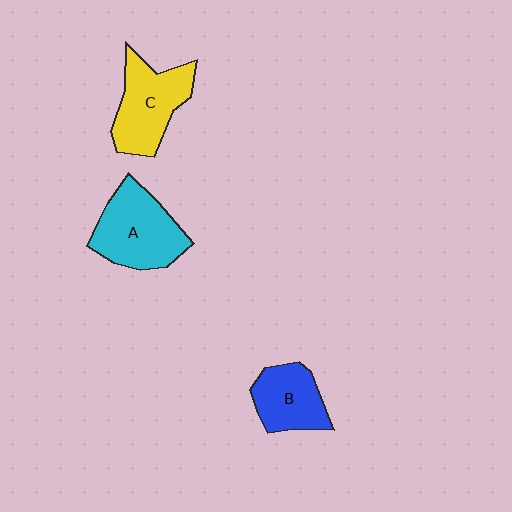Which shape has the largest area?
Shape A (cyan).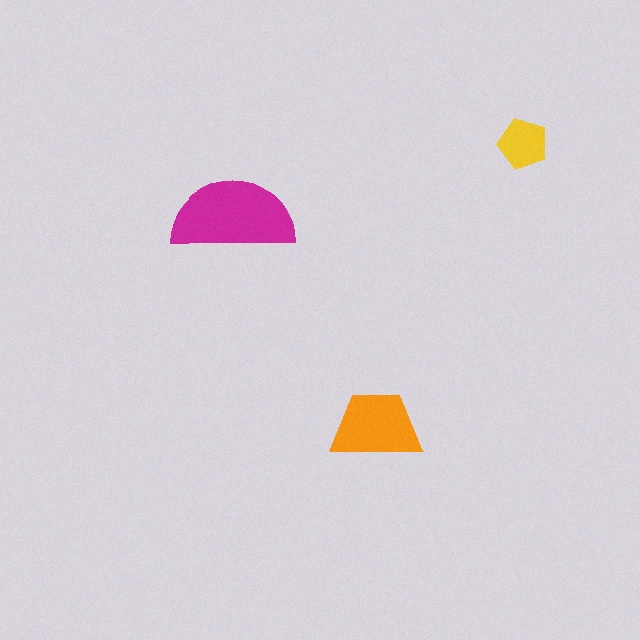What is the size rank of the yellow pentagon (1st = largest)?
3rd.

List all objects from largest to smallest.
The magenta semicircle, the orange trapezoid, the yellow pentagon.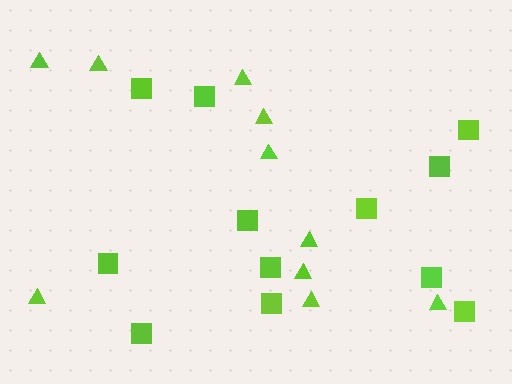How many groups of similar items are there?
There are 2 groups: one group of triangles (10) and one group of squares (12).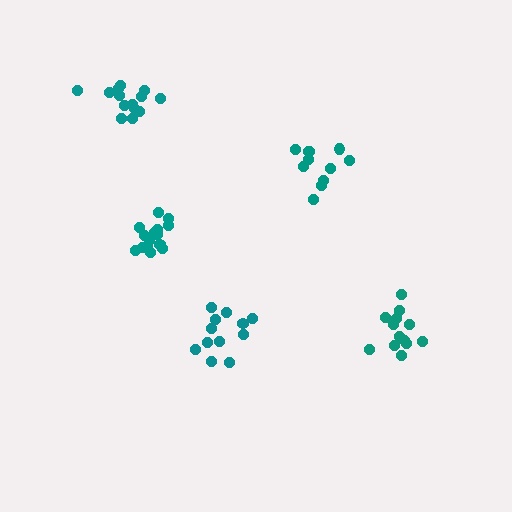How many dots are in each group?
Group 1: 11 dots, Group 2: 13 dots, Group 3: 13 dots, Group 4: 15 dots, Group 5: 15 dots (67 total).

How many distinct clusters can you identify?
There are 5 distinct clusters.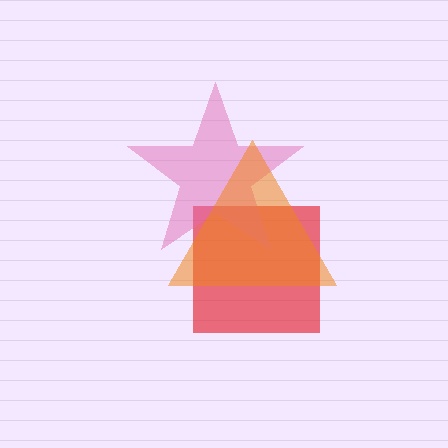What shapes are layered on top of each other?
The layered shapes are: a red square, a pink star, an orange triangle.